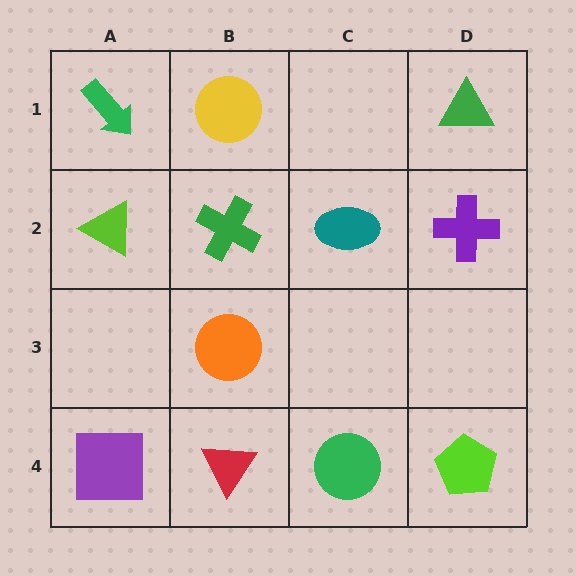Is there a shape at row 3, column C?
No, that cell is empty.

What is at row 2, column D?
A purple cross.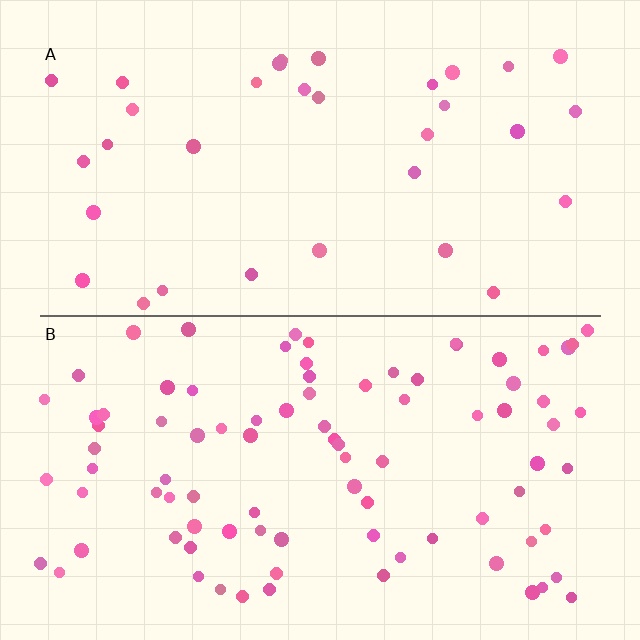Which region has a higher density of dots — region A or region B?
B (the bottom).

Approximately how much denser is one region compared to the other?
Approximately 2.7× — region B over region A.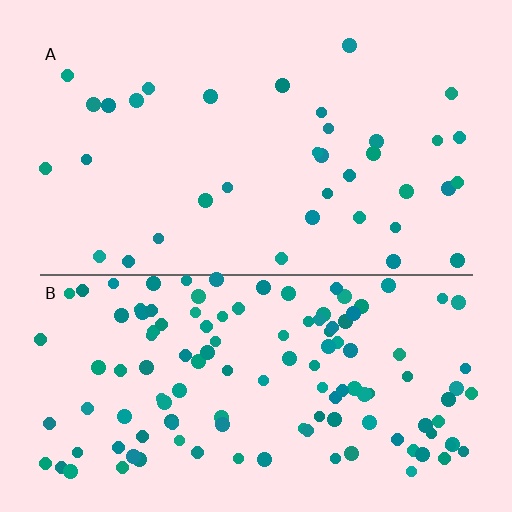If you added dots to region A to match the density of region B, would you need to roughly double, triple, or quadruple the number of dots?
Approximately triple.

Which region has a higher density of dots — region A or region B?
B (the bottom).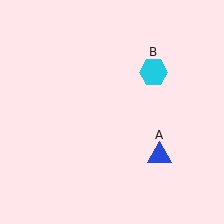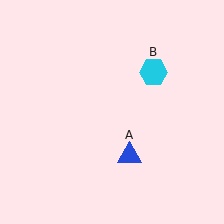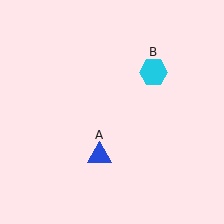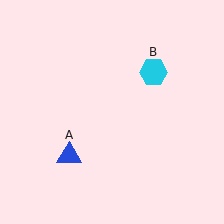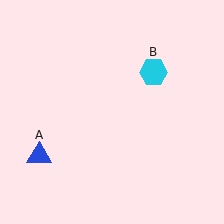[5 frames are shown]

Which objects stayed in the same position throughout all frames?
Cyan hexagon (object B) remained stationary.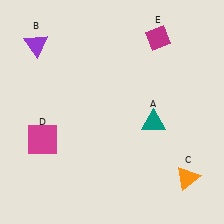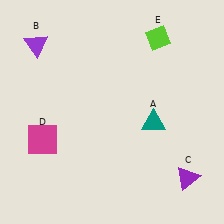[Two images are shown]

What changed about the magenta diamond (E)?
In Image 1, E is magenta. In Image 2, it changed to lime.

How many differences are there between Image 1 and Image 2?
There are 2 differences between the two images.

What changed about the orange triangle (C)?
In Image 1, C is orange. In Image 2, it changed to purple.